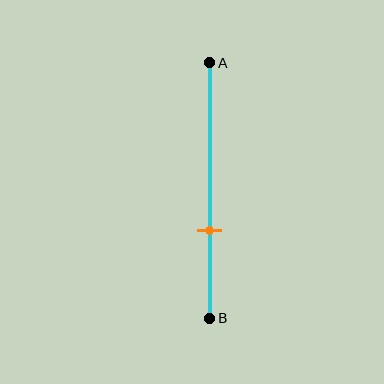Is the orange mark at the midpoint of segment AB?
No, the mark is at about 65% from A, not at the 50% midpoint.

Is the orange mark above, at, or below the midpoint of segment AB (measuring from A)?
The orange mark is below the midpoint of segment AB.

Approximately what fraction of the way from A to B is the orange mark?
The orange mark is approximately 65% of the way from A to B.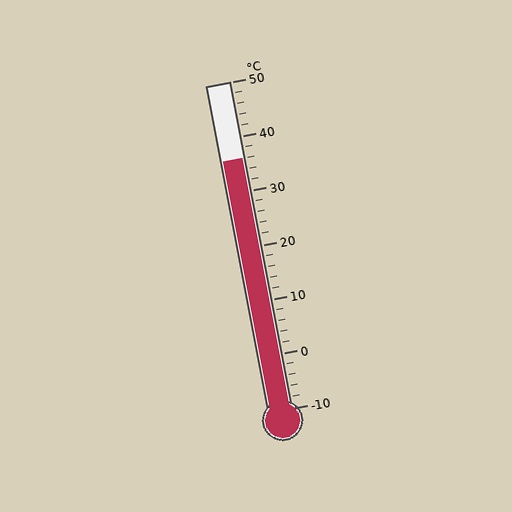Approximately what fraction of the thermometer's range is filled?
The thermometer is filled to approximately 75% of its range.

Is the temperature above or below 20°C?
The temperature is above 20°C.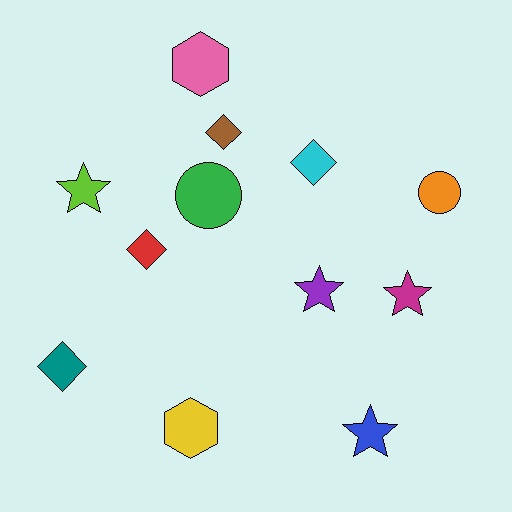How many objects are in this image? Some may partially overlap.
There are 12 objects.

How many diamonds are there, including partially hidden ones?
There are 4 diamonds.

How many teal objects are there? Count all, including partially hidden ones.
There is 1 teal object.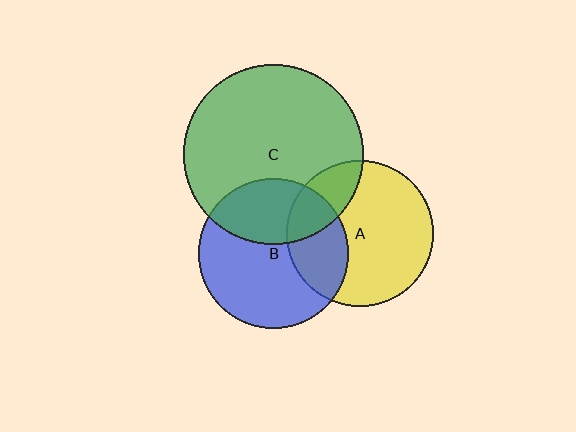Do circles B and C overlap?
Yes.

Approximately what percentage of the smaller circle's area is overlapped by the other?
Approximately 35%.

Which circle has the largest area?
Circle C (green).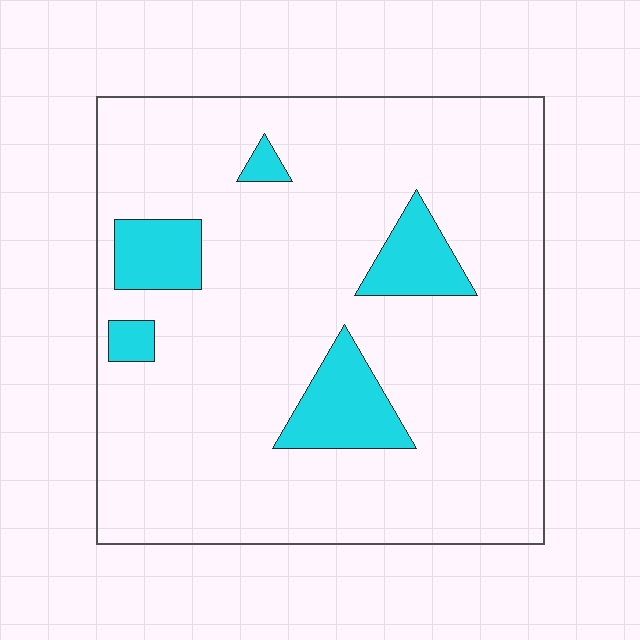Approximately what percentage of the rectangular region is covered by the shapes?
Approximately 15%.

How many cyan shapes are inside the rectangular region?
5.